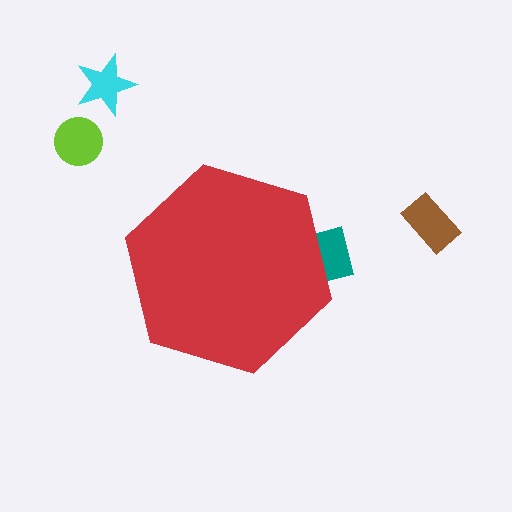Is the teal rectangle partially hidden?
Yes, the teal rectangle is partially hidden behind the red hexagon.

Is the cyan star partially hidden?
No, the cyan star is fully visible.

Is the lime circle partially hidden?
No, the lime circle is fully visible.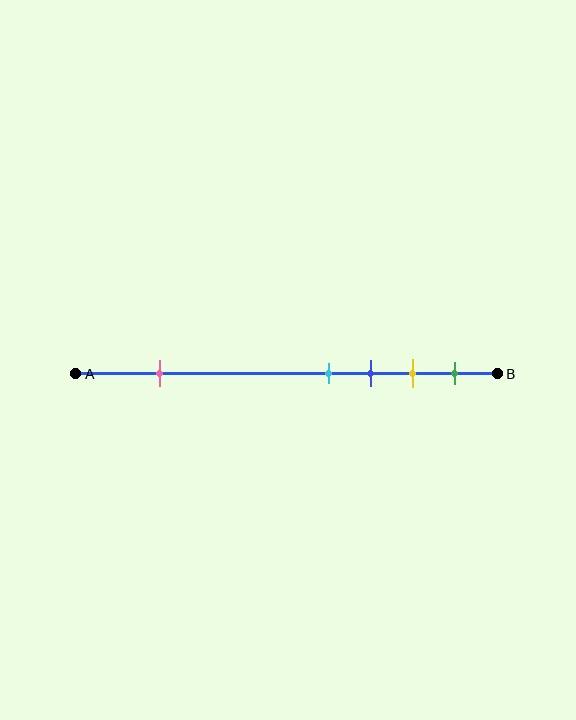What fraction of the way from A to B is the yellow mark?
The yellow mark is approximately 80% (0.8) of the way from A to B.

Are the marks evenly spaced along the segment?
No, the marks are not evenly spaced.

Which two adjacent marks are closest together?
The cyan and blue marks are the closest adjacent pair.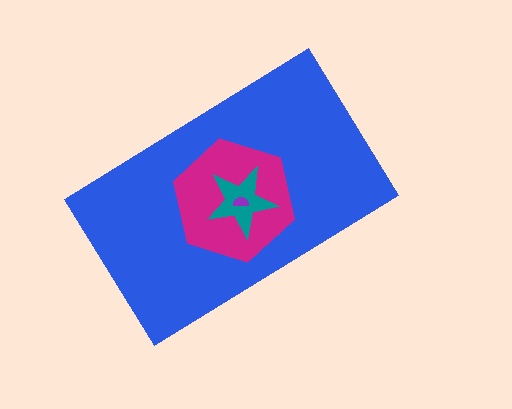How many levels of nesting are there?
4.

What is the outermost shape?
The blue rectangle.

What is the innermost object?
The purple semicircle.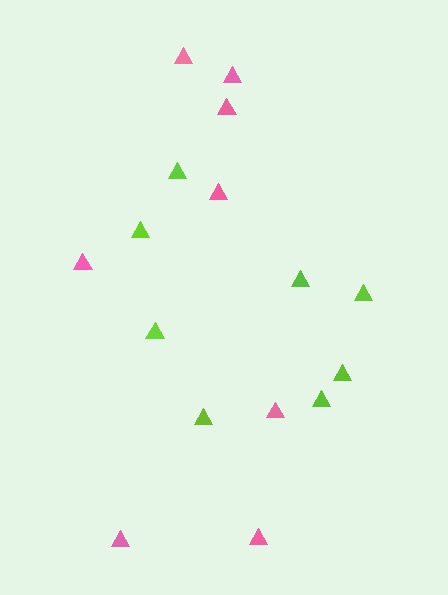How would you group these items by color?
There are 2 groups: one group of pink triangles (8) and one group of lime triangles (8).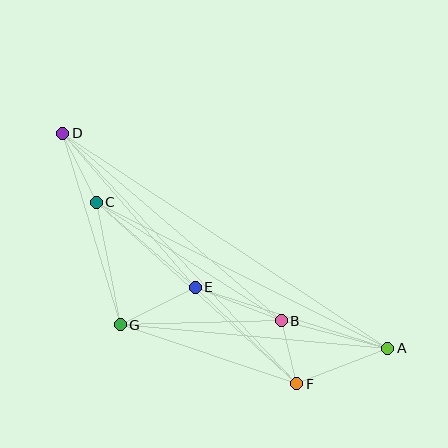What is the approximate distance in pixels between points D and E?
The distance between D and E is approximately 203 pixels.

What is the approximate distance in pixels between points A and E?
The distance between A and E is approximately 202 pixels.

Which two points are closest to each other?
Points B and F are closest to each other.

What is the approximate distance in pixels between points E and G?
The distance between E and G is approximately 84 pixels.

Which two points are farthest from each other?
Points A and D are farthest from each other.